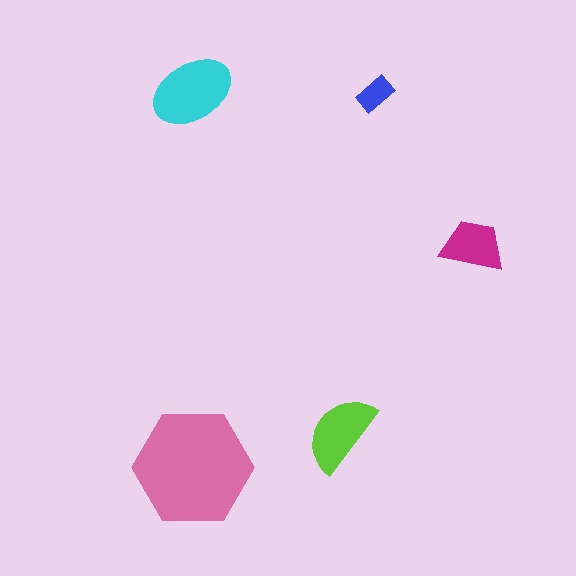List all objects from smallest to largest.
The blue rectangle, the magenta trapezoid, the lime semicircle, the cyan ellipse, the pink hexagon.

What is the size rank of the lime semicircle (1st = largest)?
3rd.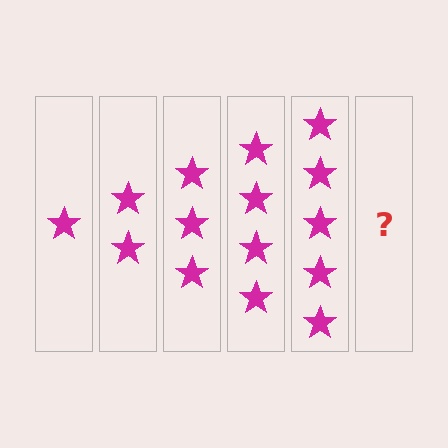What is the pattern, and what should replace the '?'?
The pattern is that each step adds one more star. The '?' should be 6 stars.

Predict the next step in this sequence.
The next step is 6 stars.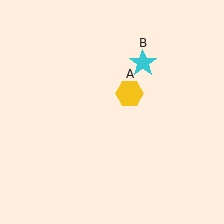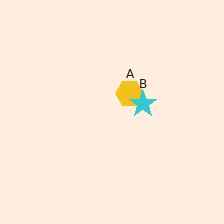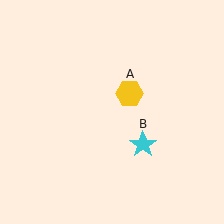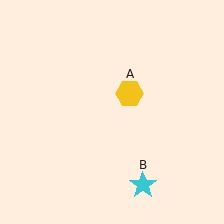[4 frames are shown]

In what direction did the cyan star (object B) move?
The cyan star (object B) moved down.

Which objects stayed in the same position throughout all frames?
Yellow hexagon (object A) remained stationary.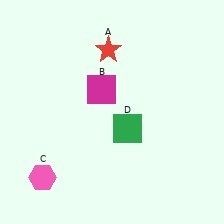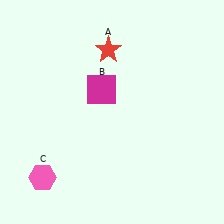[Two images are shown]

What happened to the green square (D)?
The green square (D) was removed in Image 2. It was in the bottom-right area of Image 1.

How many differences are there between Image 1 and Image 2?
There is 1 difference between the two images.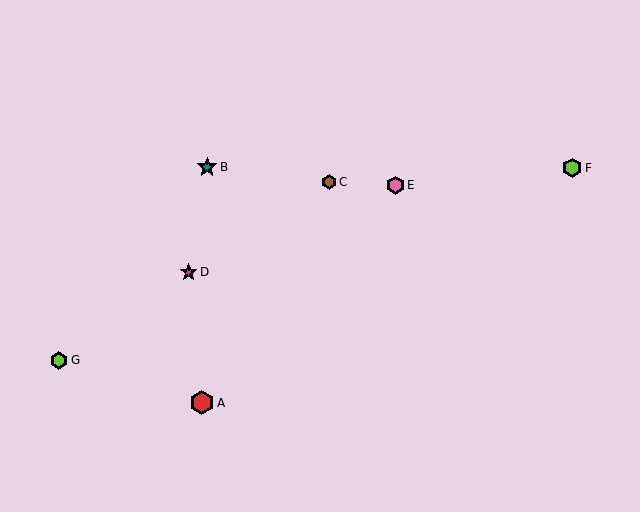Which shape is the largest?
The red hexagon (labeled A) is the largest.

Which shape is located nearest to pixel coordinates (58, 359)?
The lime hexagon (labeled G) at (59, 360) is nearest to that location.